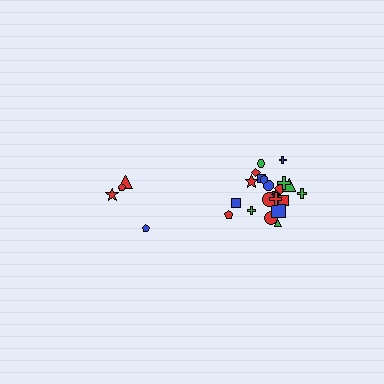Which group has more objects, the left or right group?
The right group.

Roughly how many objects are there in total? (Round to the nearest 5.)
Roughly 25 objects in total.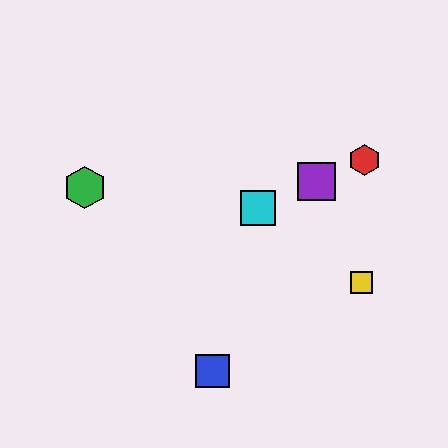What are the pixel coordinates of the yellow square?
The yellow square is at (362, 282).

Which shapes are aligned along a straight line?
The red hexagon, the purple square, the orange hexagon, the cyan square are aligned along a straight line.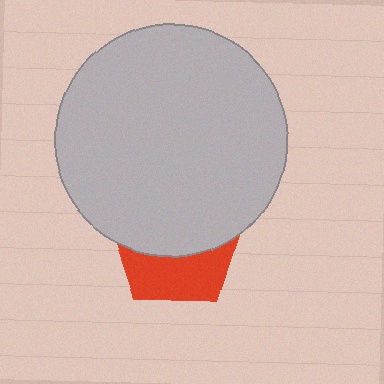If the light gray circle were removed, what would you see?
You would see the complete red pentagon.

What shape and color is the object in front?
The object in front is a light gray circle.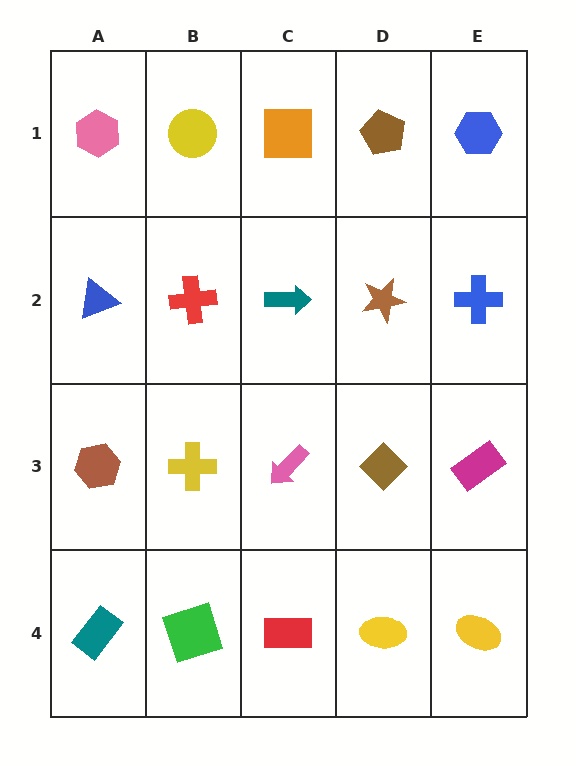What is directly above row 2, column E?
A blue hexagon.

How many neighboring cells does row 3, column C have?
4.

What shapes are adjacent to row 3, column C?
A teal arrow (row 2, column C), a red rectangle (row 4, column C), a yellow cross (row 3, column B), a brown diamond (row 3, column D).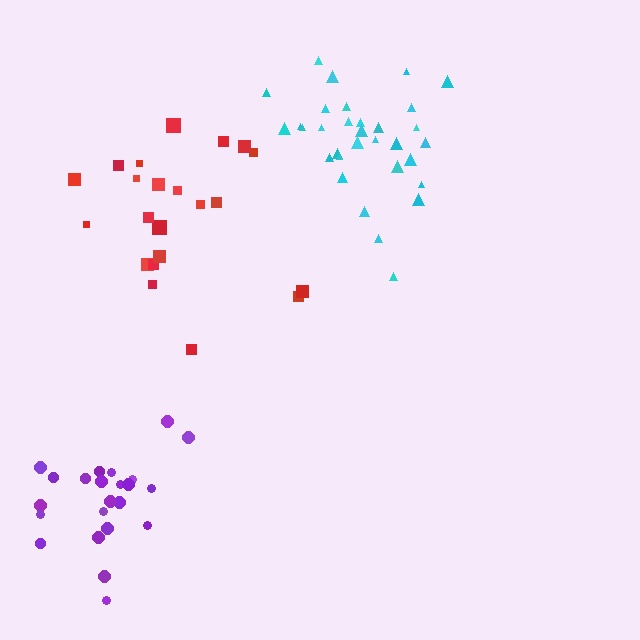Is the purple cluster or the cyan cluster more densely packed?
Cyan.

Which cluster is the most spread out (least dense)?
Red.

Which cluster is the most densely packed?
Cyan.